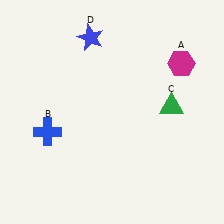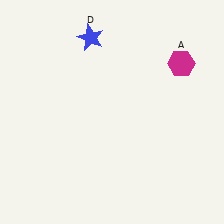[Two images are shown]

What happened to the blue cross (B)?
The blue cross (B) was removed in Image 2. It was in the bottom-left area of Image 1.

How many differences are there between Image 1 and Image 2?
There are 2 differences between the two images.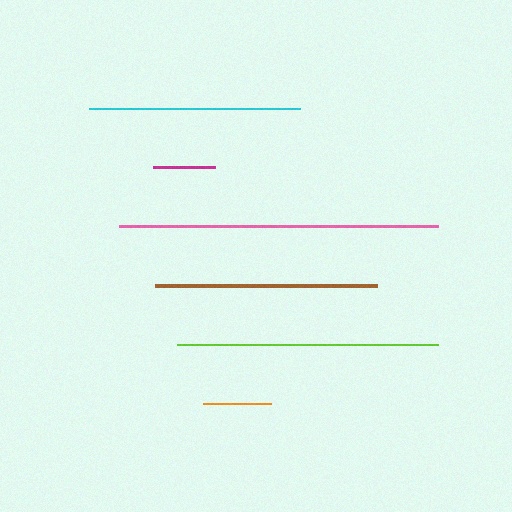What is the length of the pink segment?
The pink segment is approximately 319 pixels long.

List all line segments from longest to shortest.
From longest to shortest: pink, lime, brown, cyan, orange, magenta.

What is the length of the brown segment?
The brown segment is approximately 222 pixels long.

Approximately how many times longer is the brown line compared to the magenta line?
The brown line is approximately 3.6 times the length of the magenta line.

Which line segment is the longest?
The pink line is the longest at approximately 319 pixels.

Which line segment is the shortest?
The magenta line is the shortest at approximately 61 pixels.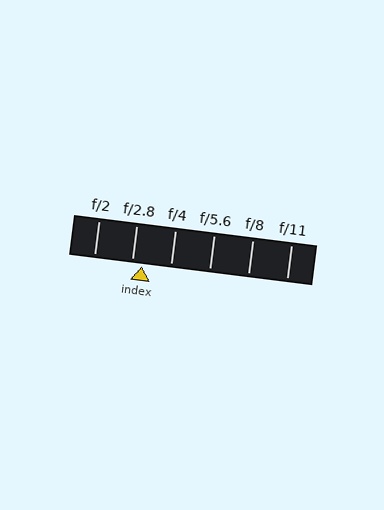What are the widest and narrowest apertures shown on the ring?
The widest aperture shown is f/2 and the narrowest is f/11.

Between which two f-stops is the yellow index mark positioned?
The index mark is between f/2.8 and f/4.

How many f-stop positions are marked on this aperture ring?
There are 6 f-stop positions marked.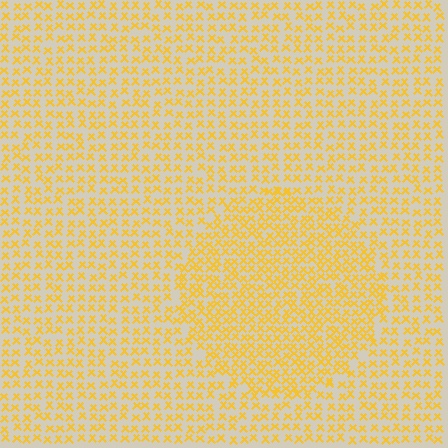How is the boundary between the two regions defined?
The boundary is defined by a change in element density (approximately 1.6x ratio). All elements are the same color, size, and shape.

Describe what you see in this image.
The image contains small yellow elements arranged at two different densities. A circle-shaped region is visible where the elements are more densely packed than the surrounding area.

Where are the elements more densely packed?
The elements are more densely packed inside the circle boundary.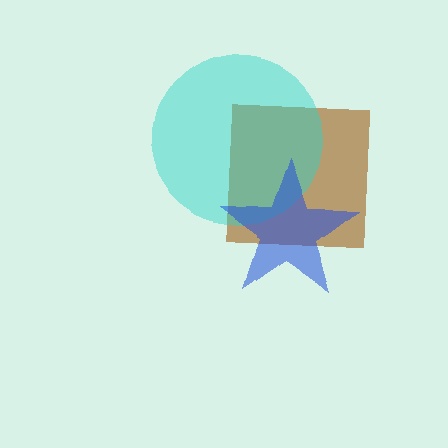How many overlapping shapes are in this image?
There are 3 overlapping shapes in the image.